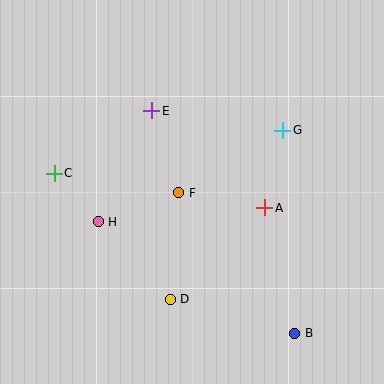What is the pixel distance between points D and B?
The distance between D and B is 129 pixels.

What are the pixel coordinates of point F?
Point F is at (179, 193).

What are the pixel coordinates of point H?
Point H is at (98, 222).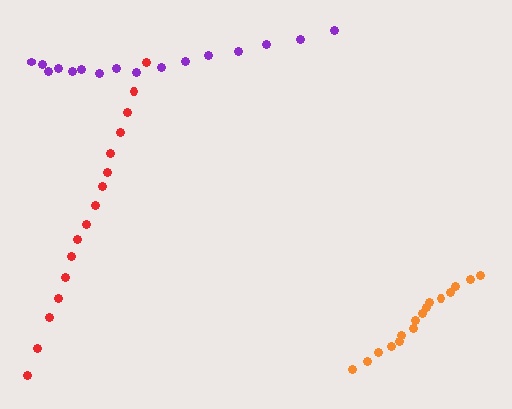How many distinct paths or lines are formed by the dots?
There are 3 distinct paths.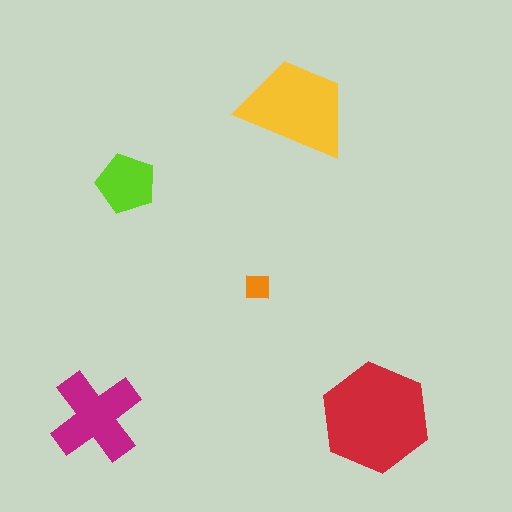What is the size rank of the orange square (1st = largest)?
5th.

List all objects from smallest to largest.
The orange square, the lime pentagon, the magenta cross, the yellow trapezoid, the red hexagon.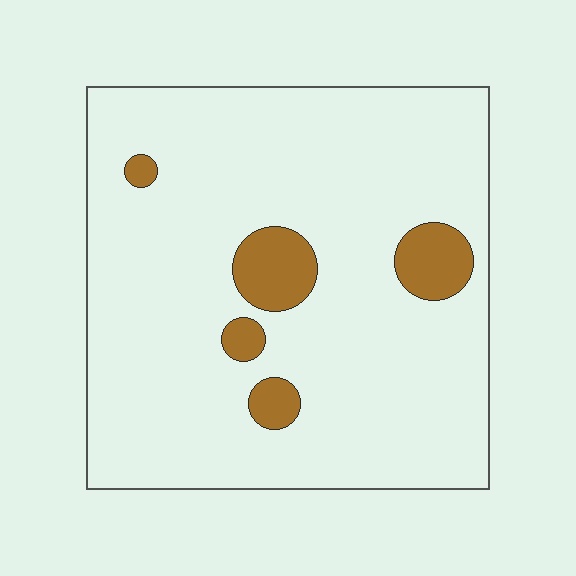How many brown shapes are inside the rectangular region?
5.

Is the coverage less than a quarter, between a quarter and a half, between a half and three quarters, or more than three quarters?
Less than a quarter.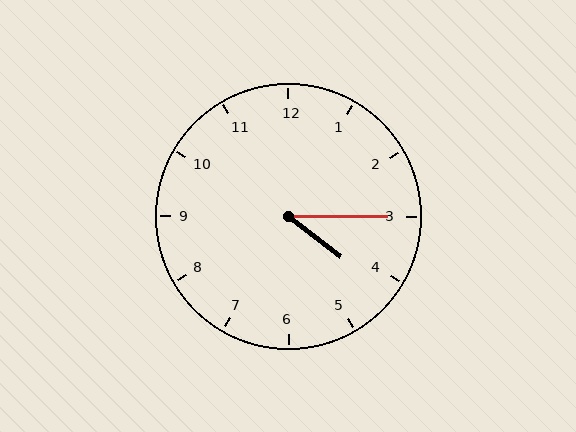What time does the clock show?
4:15.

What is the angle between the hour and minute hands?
Approximately 38 degrees.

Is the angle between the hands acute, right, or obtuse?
It is acute.